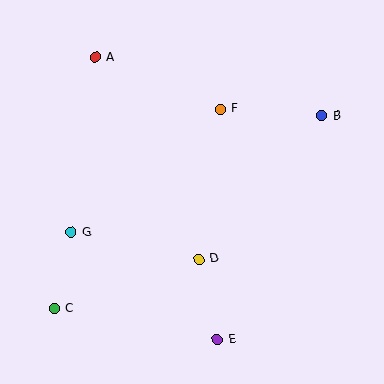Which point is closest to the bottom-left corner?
Point C is closest to the bottom-left corner.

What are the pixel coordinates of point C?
Point C is at (54, 309).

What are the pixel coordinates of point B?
Point B is at (322, 116).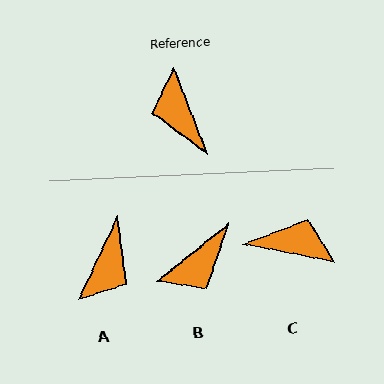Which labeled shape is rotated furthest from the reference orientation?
A, about 134 degrees away.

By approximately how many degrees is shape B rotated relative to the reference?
Approximately 108 degrees counter-clockwise.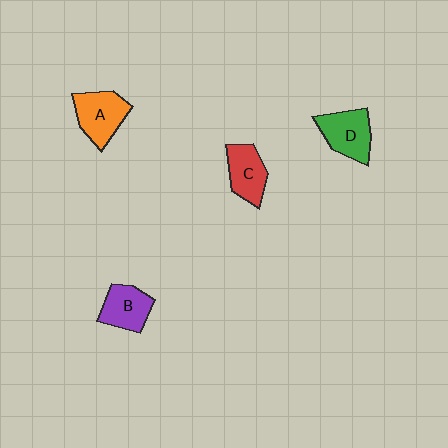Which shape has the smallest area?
Shape B (purple).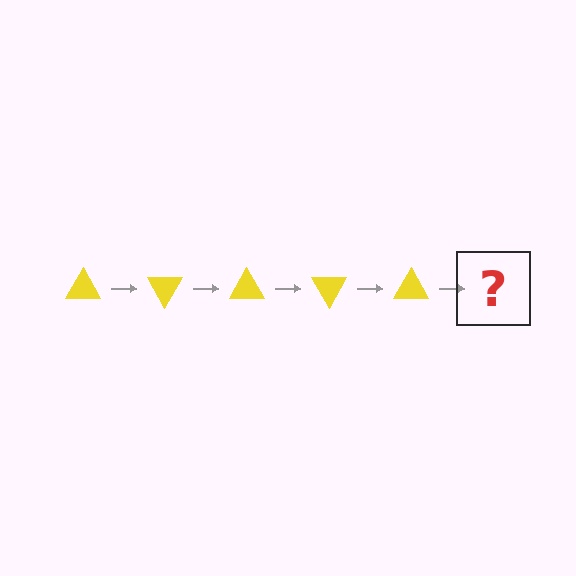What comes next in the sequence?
The next element should be a yellow triangle rotated 300 degrees.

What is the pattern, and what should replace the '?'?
The pattern is that the triangle rotates 60 degrees each step. The '?' should be a yellow triangle rotated 300 degrees.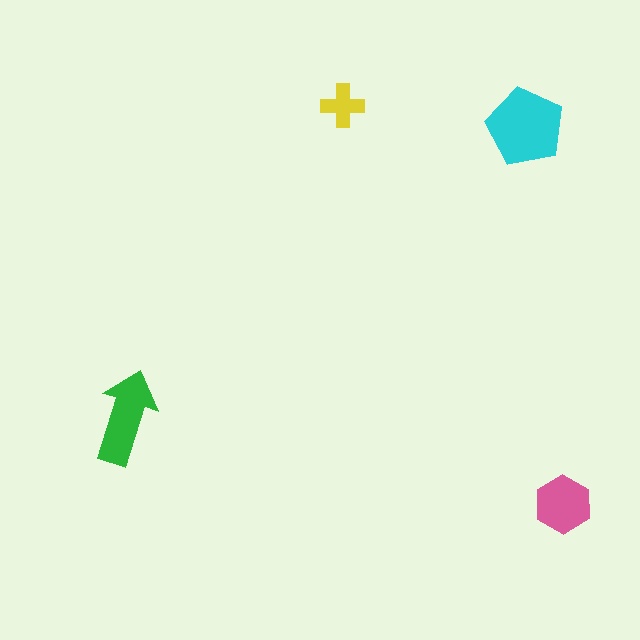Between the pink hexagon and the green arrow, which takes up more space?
The green arrow.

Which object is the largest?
The cyan pentagon.